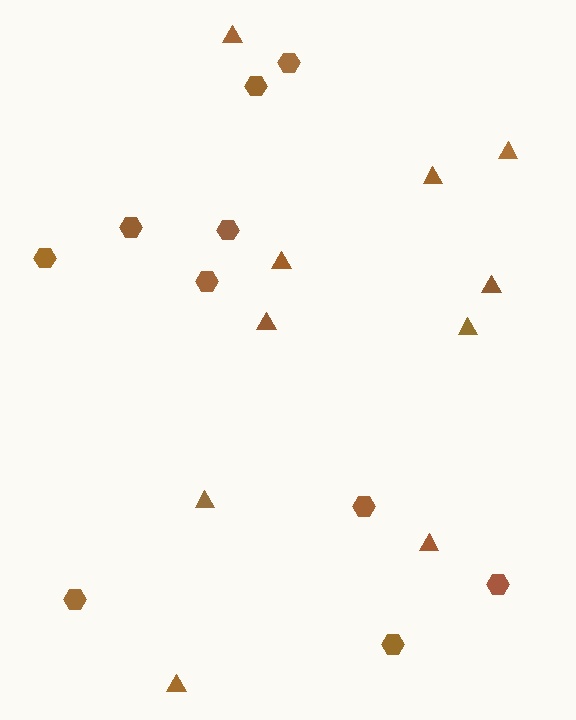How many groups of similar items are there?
There are 2 groups: one group of triangles (10) and one group of hexagons (10).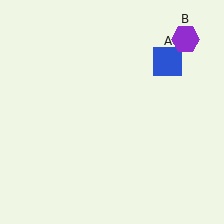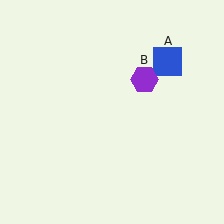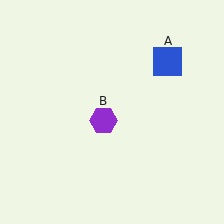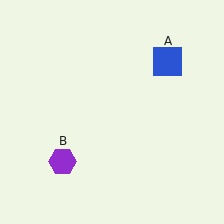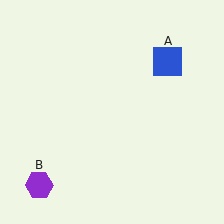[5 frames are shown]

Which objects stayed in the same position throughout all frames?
Blue square (object A) remained stationary.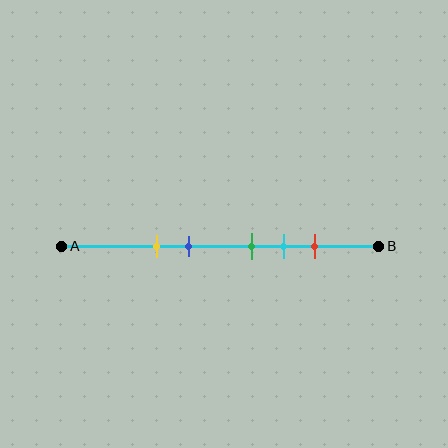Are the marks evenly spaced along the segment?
No, the marks are not evenly spaced.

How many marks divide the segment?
There are 5 marks dividing the segment.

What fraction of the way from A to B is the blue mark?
The blue mark is approximately 40% (0.4) of the way from A to B.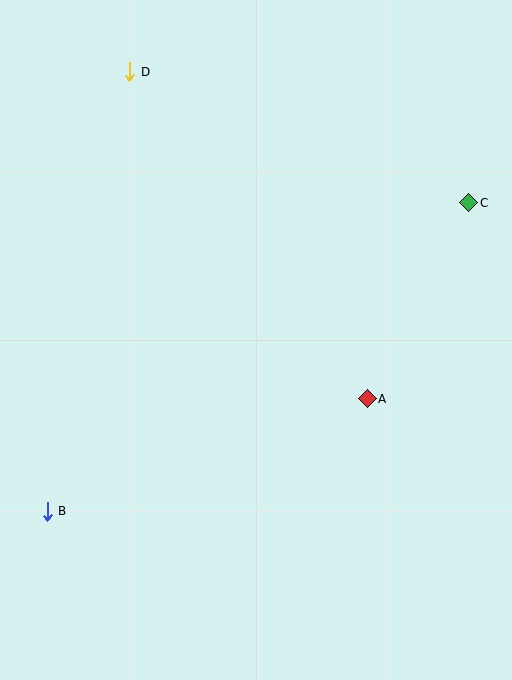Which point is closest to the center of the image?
Point A at (367, 399) is closest to the center.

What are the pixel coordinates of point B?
Point B is at (47, 511).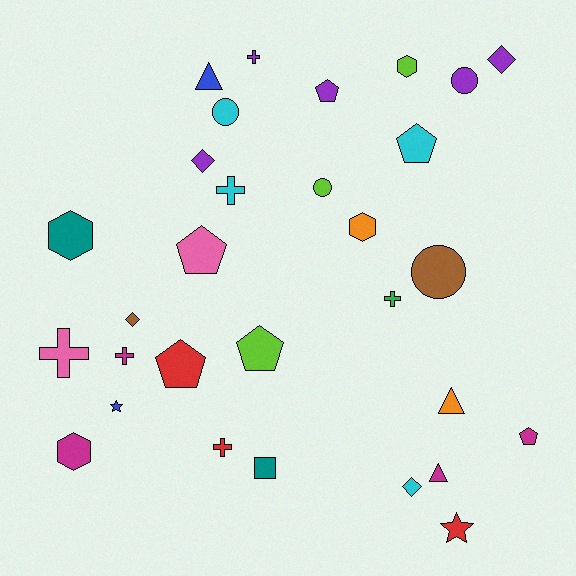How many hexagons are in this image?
There are 4 hexagons.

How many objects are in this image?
There are 30 objects.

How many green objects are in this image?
There is 1 green object.